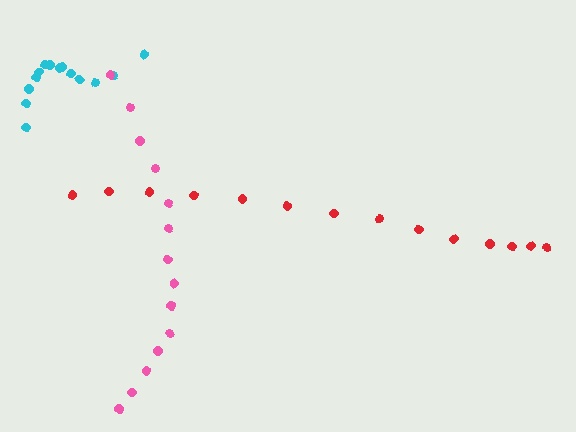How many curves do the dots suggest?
There are 3 distinct paths.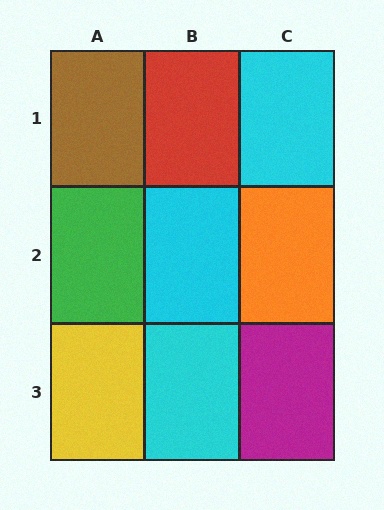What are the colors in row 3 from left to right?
Yellow, cyan, magenta.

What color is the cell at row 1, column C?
Cyan.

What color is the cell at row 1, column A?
Brown.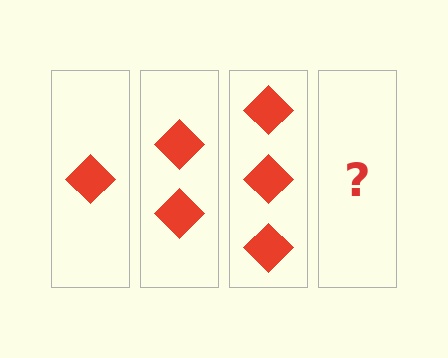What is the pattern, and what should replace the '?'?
The pattern is that each step adds one more diamond. The '?' should be 4 diamonds.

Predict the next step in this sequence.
The next step is 4 diamonds.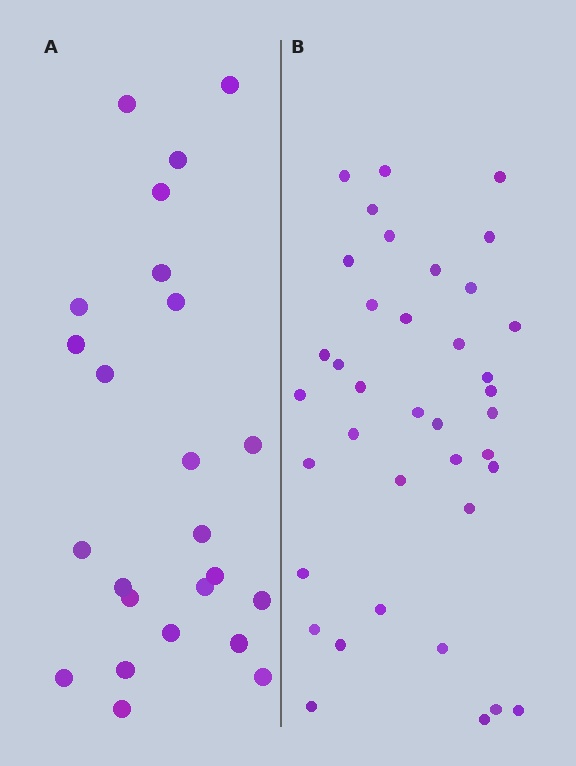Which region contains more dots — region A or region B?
Region B (the right region) has more dots.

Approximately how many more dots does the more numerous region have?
Region B has approximately 15 more dots than region A.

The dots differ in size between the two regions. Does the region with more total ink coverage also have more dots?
No. Region A has more total ink coverage because its dots are larger, but region B actually contains more individual dots. Total area can be misleading — the number of items is what matters here.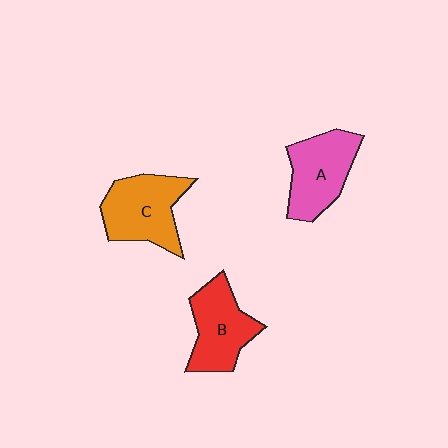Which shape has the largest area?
Shape C (orange).